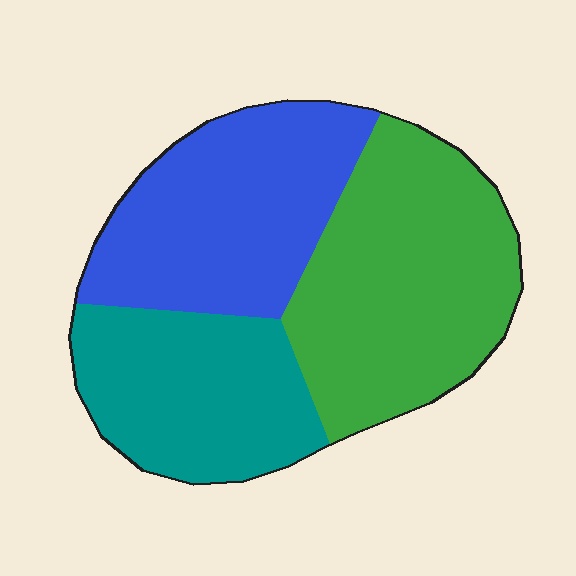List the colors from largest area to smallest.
From largest to smallest: green, blue, teal.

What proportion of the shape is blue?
Blue covers 33% of the shape.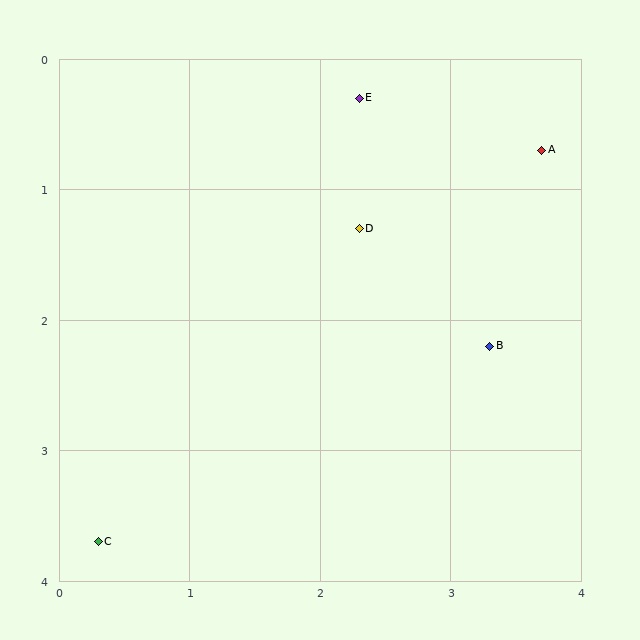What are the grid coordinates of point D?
Point D is at approximately (2.3, 1.3).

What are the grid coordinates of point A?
Point A is at approximately (3.7, 0.7).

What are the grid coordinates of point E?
Point E is at approximately (2.3, 0.3).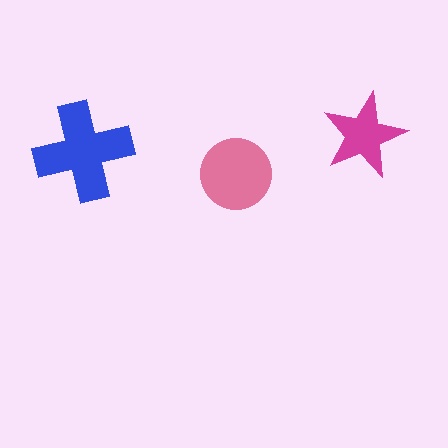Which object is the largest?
The blue cross.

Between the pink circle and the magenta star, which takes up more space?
The pink circle.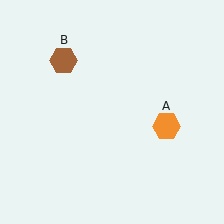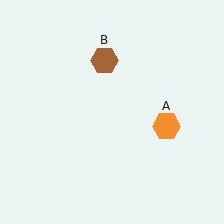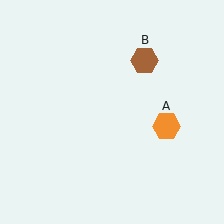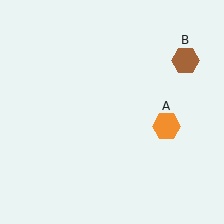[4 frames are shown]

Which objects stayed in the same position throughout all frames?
Orange hexagon (object A) remained stationary.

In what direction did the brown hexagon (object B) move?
The brown hexagon (object B) moved right.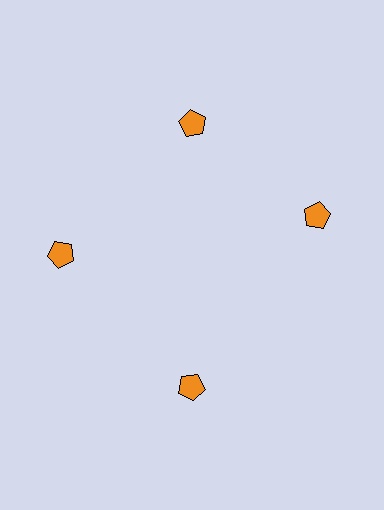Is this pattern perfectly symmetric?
No. The 4 orange pentagons are arranged in a ring, but one element near the 3 o'clock position is rotated out of alignment along the ring, breaking the 4-fold rotational symmetry.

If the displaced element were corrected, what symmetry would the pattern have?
It would have 4-fold rotational symmetry — the pattern would map onto itself every 90 degrees.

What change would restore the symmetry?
The symmetry would be restored by rotating it back into even spacing with its neighbors so that all 4 pentagons sit at equal angles and equal distance from the center.